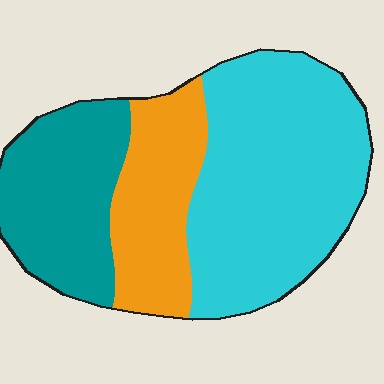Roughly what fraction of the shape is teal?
Teal covers around 25% of the shape.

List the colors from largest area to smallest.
From largest to smallest: cyan, teal, orange.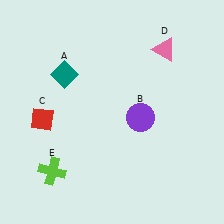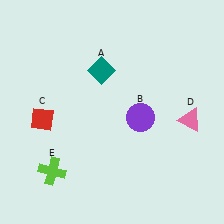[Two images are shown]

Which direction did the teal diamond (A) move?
The teal diamond (A) moved right.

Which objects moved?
The objects that moved are: the teal diamond (A), the pink triangle (D).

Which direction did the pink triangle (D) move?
The pink triangle (D) moved down.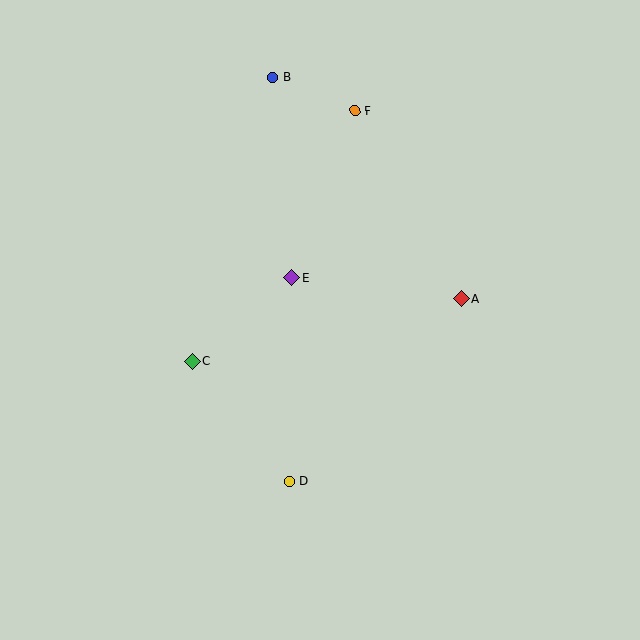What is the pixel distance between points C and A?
The distance between C and A is 275 pixels.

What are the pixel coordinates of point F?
Point F is at (355, 110).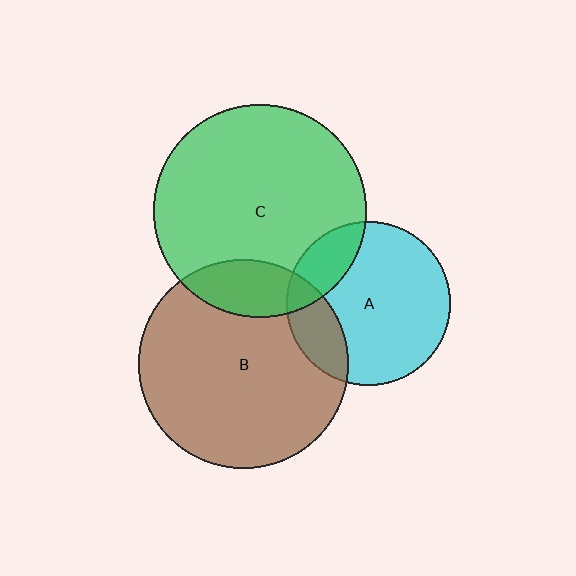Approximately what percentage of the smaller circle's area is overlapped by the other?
Approximately 20%.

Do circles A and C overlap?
Yes.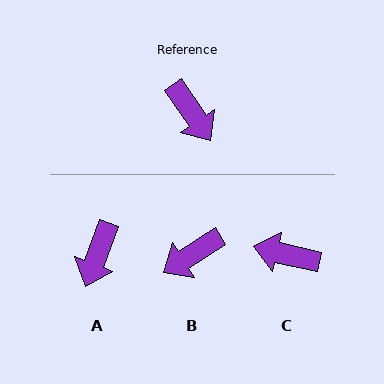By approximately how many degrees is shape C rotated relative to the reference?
Approximately 137 degrees clockwise.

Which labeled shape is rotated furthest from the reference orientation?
C, about 137 degrees away.